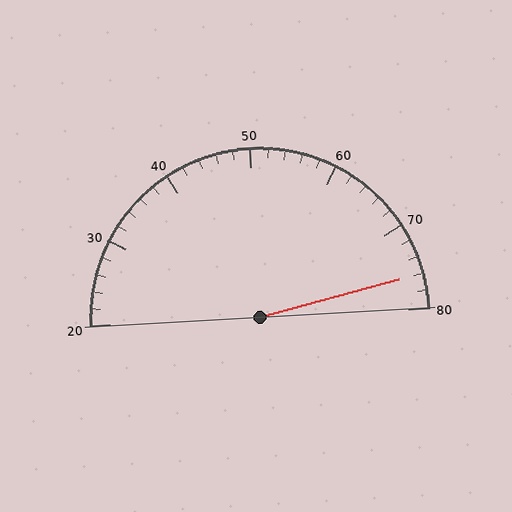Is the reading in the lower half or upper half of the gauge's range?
The reading is in the upper half of the range (20 to 80).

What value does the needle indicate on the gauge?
The needle indicates approximately 76.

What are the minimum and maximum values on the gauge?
The gauge ranges from 20 to 80.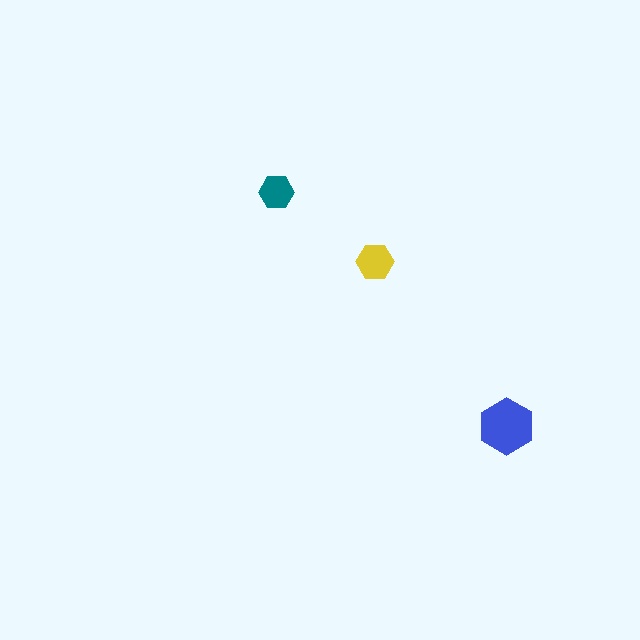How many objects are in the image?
There are 3 objects in the image.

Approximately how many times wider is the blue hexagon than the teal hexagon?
About 1.5 times wider.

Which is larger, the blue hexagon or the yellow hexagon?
The blue one.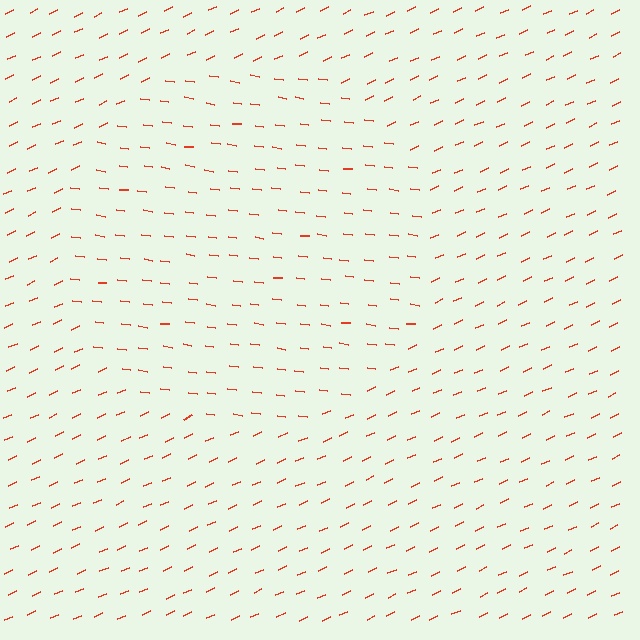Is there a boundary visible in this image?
Yes, there is a texture boundary formed by a change in line orientation.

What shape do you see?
I see a circle.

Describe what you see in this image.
The image is filled with small red line segments. A circle region in the image has lines oriented differently from the surrounding lines, creating a visible texture boundary.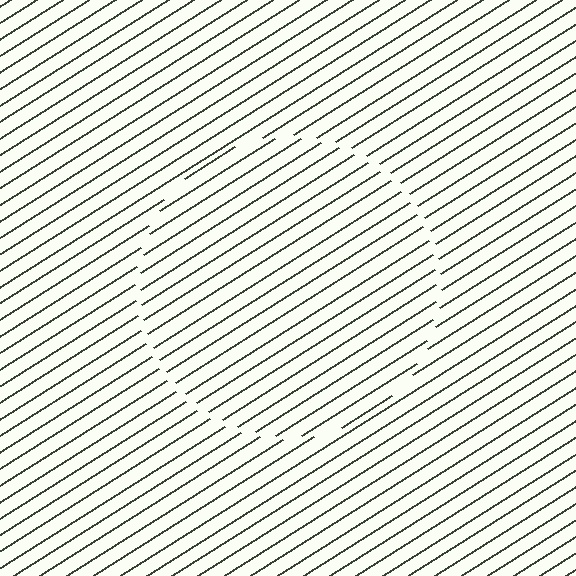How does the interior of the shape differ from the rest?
The interior of the shape contains the same grating, shifted by half a period — the contour is defined by the phase discontinuity where line-ends from the inner and outer gratings abut.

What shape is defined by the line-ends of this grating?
An illusory circle. The interior of the shape contains the same grating, shifted by half a period — the contour is defined by the phase discontinuity where line-ends from the inner and outer gratings abut.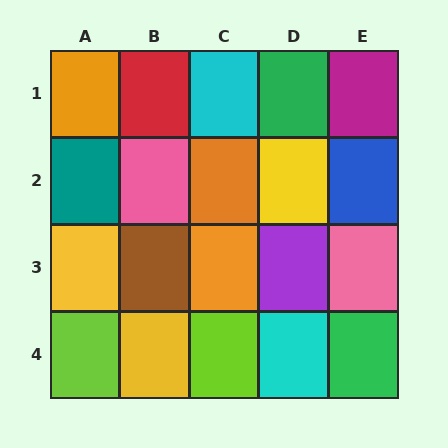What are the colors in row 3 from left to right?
Yellow, brown, orange, purple, pink.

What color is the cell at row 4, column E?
Green.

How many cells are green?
2 cells are green.